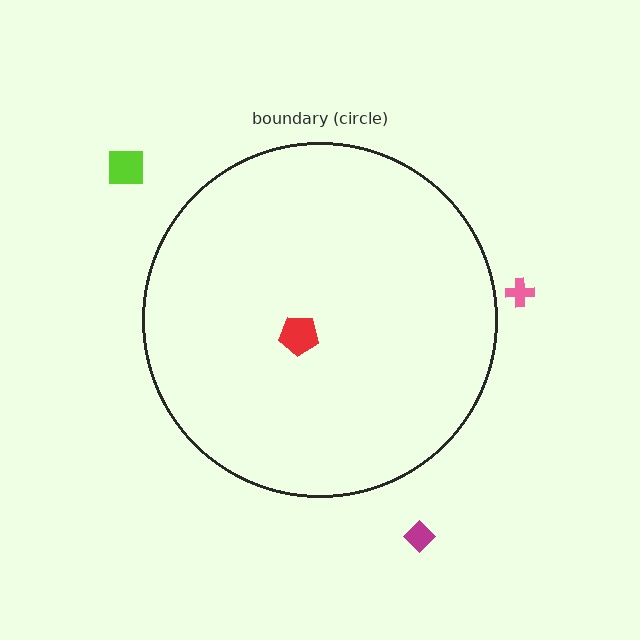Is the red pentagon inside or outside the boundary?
Inside.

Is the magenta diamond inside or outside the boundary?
Outside.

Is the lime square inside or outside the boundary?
Outside.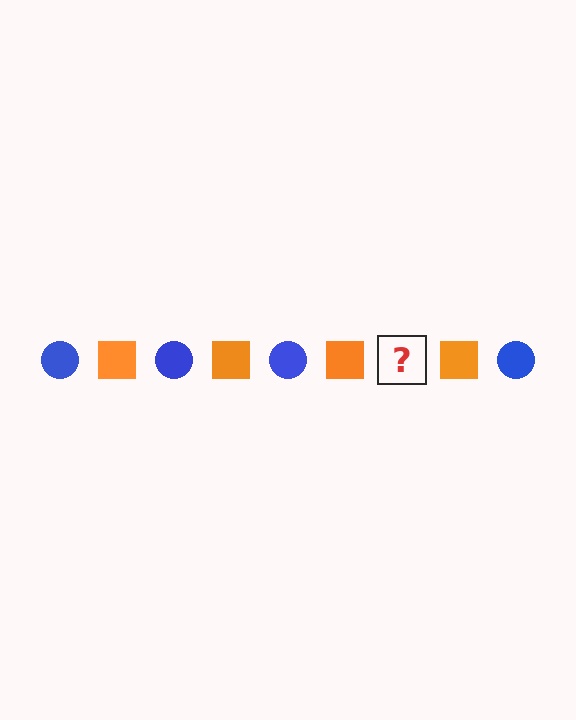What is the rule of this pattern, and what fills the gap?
The rule is that the pattern alternates between blue circle and orange square. The gap should be filled with a blue circle.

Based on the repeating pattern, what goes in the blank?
The blank should be a blue circle.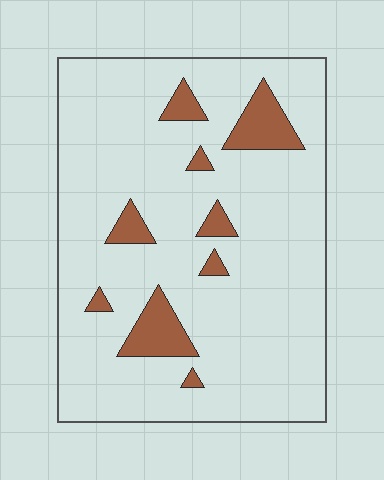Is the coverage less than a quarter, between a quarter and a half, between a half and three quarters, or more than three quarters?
Less than a quarter.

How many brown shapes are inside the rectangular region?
9.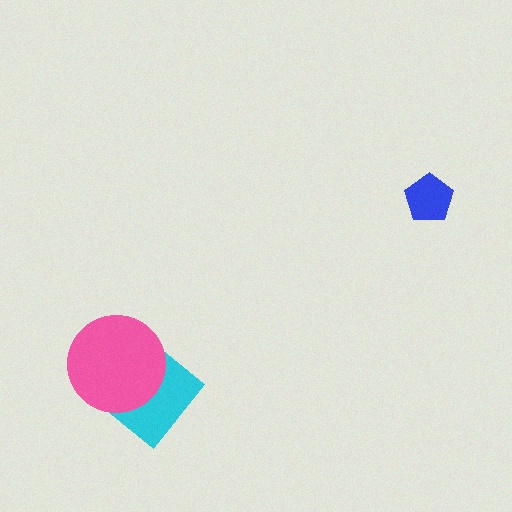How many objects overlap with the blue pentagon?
0 objects overlap with the blue pentagon.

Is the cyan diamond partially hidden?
Yes, it is partially covered by another shape.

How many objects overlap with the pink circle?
1 object overlaps with the pink circle.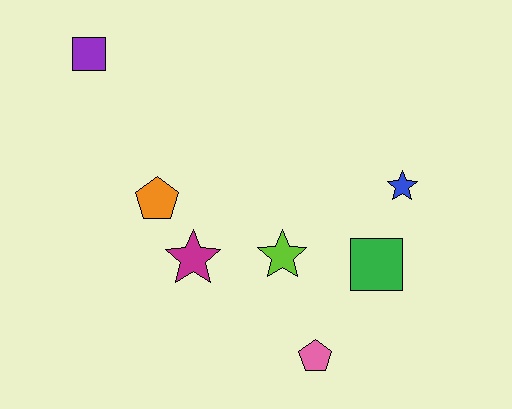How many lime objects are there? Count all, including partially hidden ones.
There is 1 lime object.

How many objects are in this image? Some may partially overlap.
There are 7 objects.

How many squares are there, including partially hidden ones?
There are 2 squares.